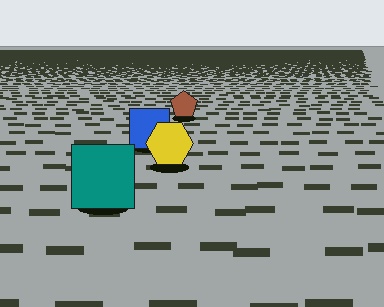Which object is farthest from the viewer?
The brown pentagon is farthest from the viewer. It appears smaller and the ground texture around it is denser.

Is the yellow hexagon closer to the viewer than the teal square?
No. The teal square is closer — you can tell from the texture gradient: the ground texture is coarser near it.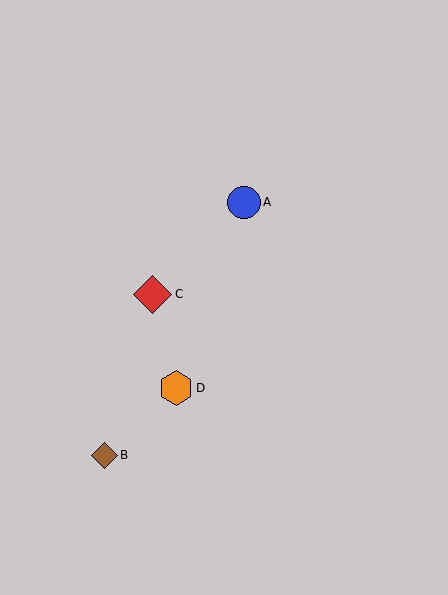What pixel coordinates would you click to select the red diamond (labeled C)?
Click at (153, 294) to select the red diamond C.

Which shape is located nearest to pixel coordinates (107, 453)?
The brown diamond (labeled B) at (104, 455) is nearest to that location.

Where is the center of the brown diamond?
The center of the brown diamond is at (104, 455).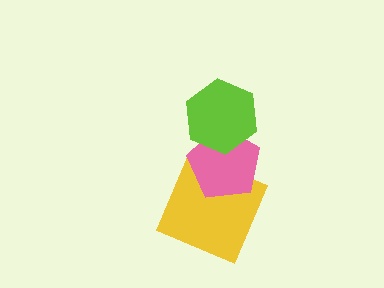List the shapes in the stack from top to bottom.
From top to bottom: the lime hexagon, the pink pentagon, the yellow square.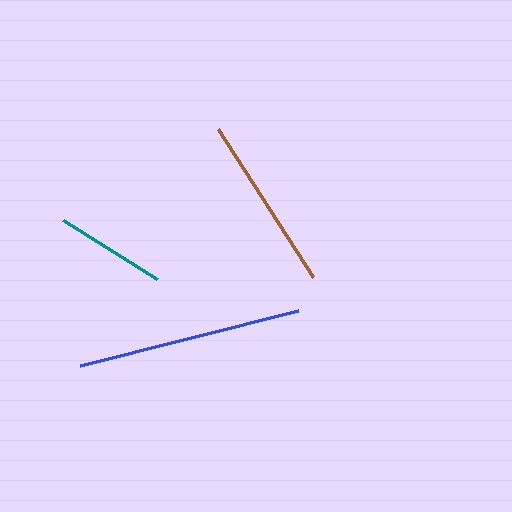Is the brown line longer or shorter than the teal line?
The brown line is longer than the teal line.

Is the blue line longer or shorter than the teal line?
The blue line is longer than the teal line.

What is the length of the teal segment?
The teal segment is approximately 111 pixels long.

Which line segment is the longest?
The blue line is the longest at approximately 225 pixels.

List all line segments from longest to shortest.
From longest to shortest: blue, brown, teal.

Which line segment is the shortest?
The teal line is the shortest at approximately 111 pixels.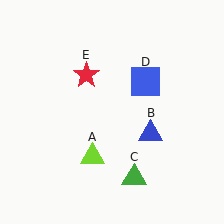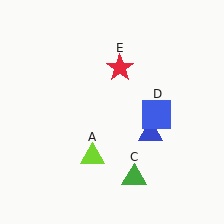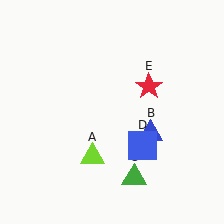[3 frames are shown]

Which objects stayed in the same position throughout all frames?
Lime triangle (object A) and blue triangle (object B) and green triangle (object C) remained stationary.